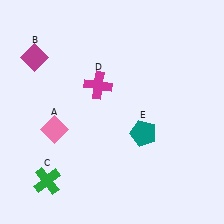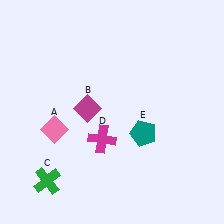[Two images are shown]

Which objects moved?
The objects that moved are: the magenta diamond (B), the magenta cross (D).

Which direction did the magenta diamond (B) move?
The magenta diamond (B) moved right.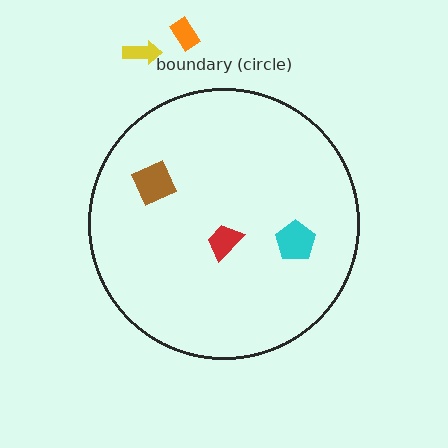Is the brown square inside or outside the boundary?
Inside.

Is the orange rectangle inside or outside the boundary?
Outside.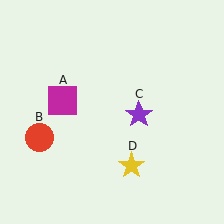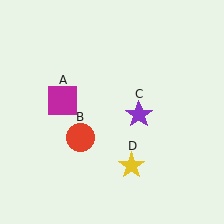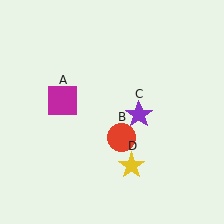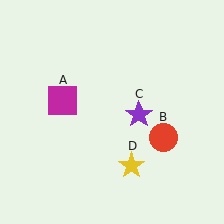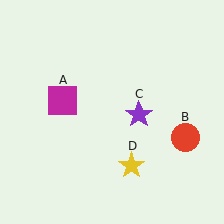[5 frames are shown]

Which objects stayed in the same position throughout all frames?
Magenta square (object A) and purple star (object C) and yellow star (object D) remained stationary.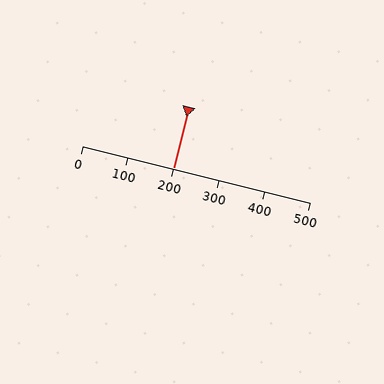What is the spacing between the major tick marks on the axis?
The major ticks are spaced 100 apart.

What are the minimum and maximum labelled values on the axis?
The axis runs from 0 to 500.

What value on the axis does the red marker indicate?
The marker indicates approximately 200.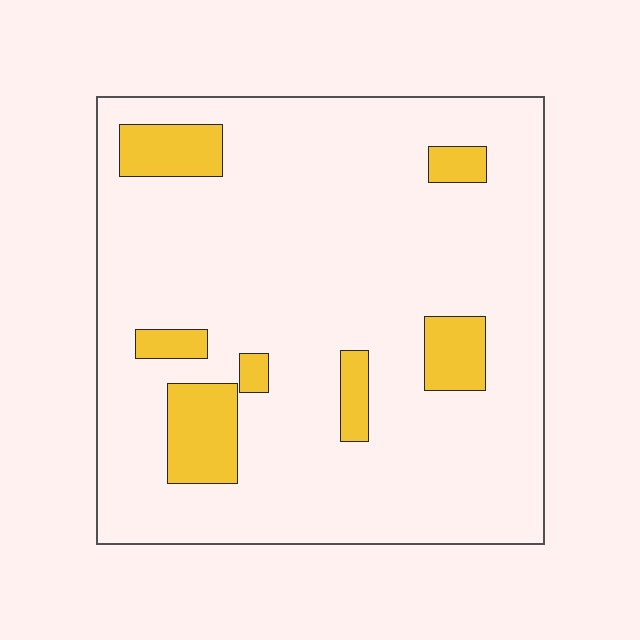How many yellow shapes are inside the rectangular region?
7.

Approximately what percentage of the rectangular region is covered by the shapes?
Approximately 15%.